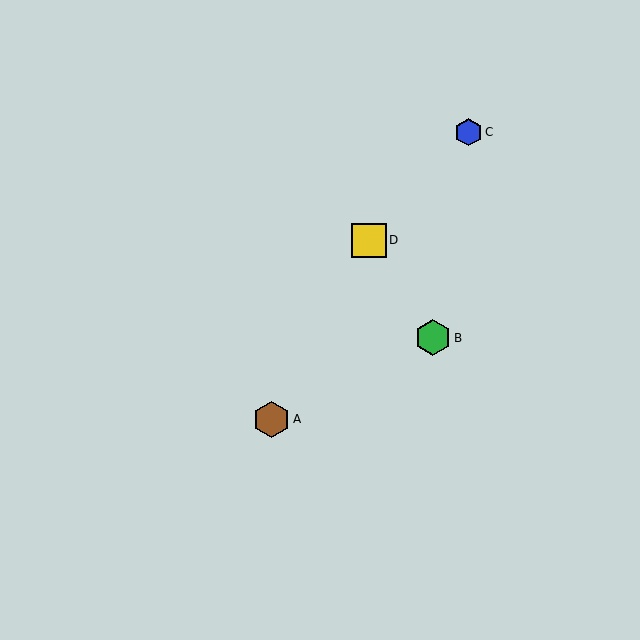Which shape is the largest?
The brown hexagon (labeled A) is the largest.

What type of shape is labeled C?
Shape C is a blue hexagon.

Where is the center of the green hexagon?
The center of the green hexagon is at (433, 338).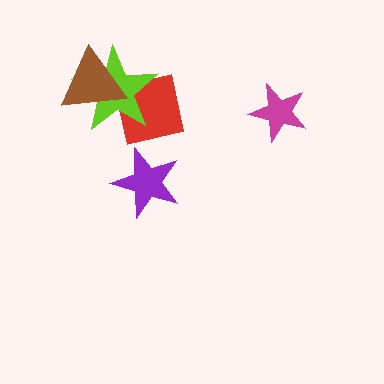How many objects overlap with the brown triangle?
2 objects overlap with the brown triangle.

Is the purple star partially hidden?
No, no other shape covers it.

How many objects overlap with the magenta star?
0 objects overlap with the magenta star.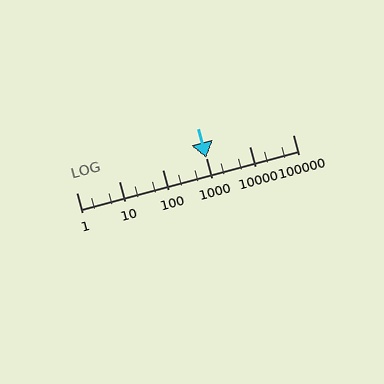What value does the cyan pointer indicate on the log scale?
The pointer indicates approximately 1000.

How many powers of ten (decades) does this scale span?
The scale spans 5 decades, from 1 to 100000.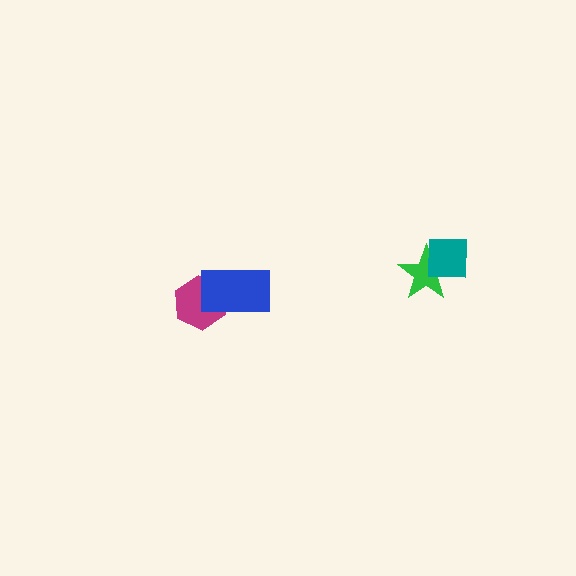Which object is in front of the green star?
The teal square is in front of the green star.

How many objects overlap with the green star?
1 object overlaps with the green star.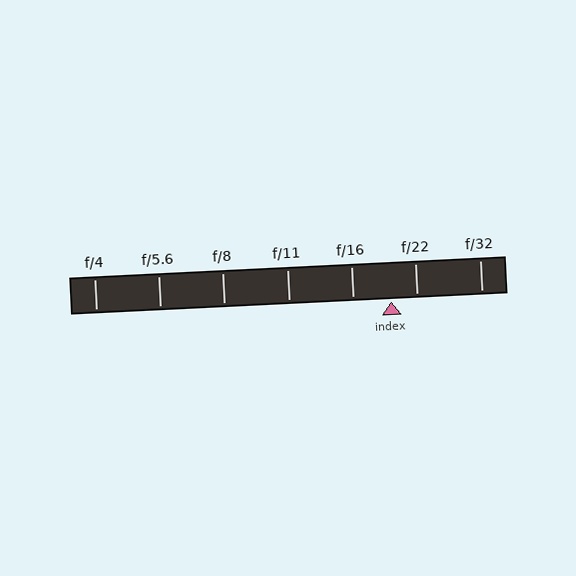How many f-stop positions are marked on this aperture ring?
There are 7 f-stop positions marked.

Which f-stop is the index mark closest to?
The index mark is closest to f/22.